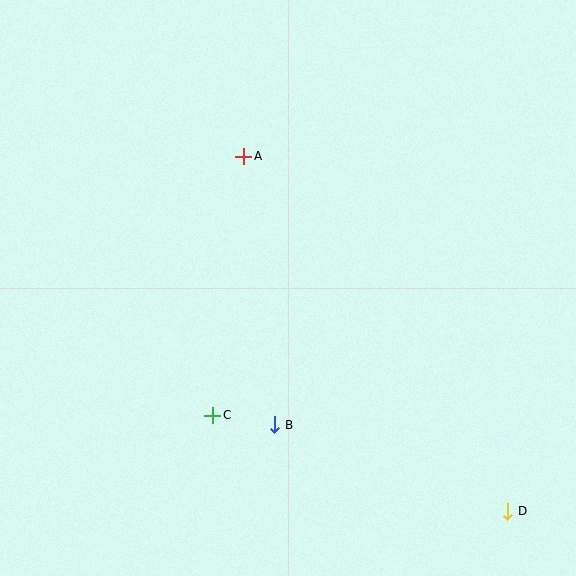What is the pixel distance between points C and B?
The distance between C and B is 63 pixels.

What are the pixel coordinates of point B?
Point B is at (275, 425).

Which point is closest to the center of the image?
Point B at (275, 425) is closest to the center.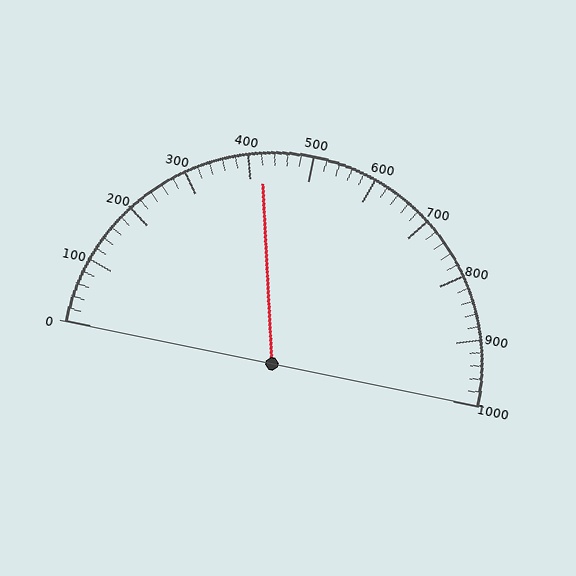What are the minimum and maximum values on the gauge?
The gauge ranges from 0 to 1000.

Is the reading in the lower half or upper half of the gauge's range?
The reading is in the lower half of the range (0 to 1000).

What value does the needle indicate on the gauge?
The needle indicates approximately 420.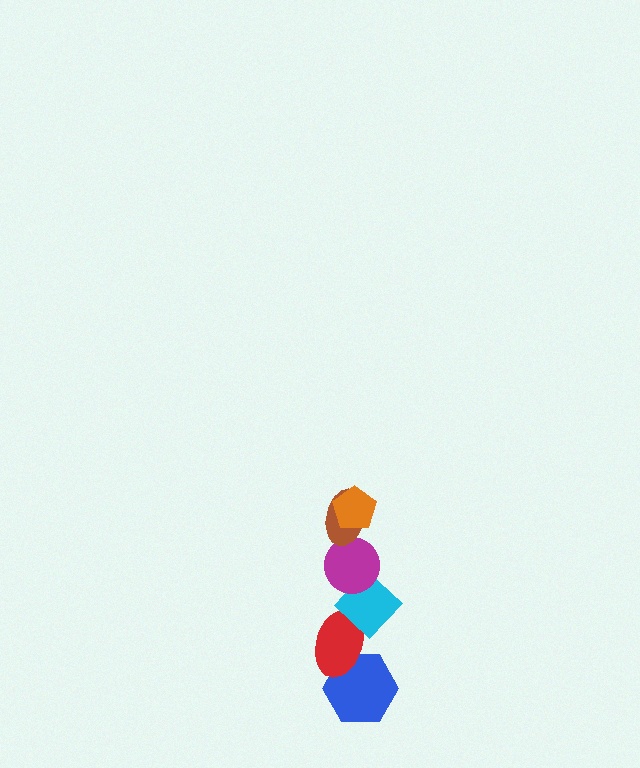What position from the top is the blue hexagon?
The blue hexagon is 6th from the top.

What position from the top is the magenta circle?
The magenta circle is 3rd from the top.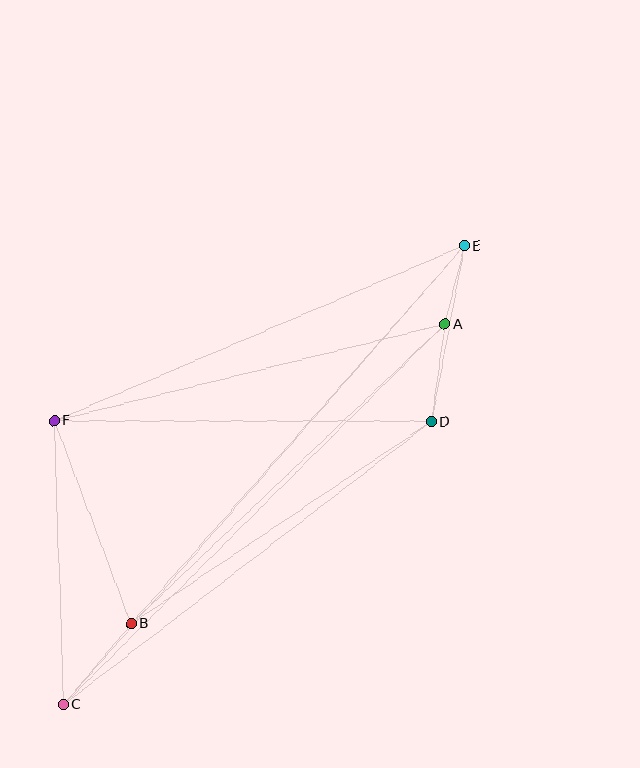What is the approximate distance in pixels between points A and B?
The distance between A and B is approximately 434 pixels.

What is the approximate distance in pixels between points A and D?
The distance between A and D is approximately 98 pixels.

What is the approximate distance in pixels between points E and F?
The distance between E and F is approximately 446 pixels.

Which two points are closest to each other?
Points A and E are closest to each other.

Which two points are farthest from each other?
Points C and E are farthest from each other.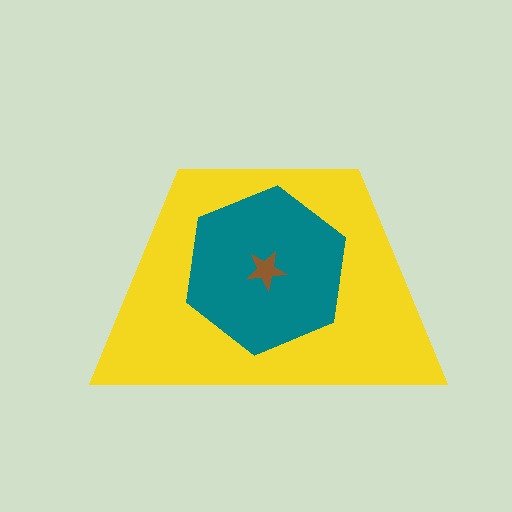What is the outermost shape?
The yellow trapezoid.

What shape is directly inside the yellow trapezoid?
The teal hexagon.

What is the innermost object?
The brown star.